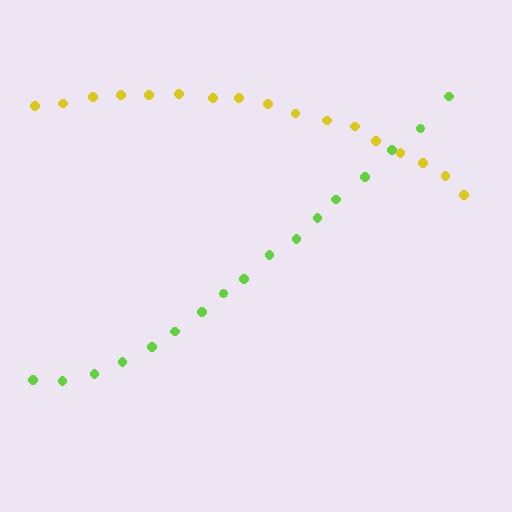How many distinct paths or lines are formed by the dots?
There are 2 distinct paths.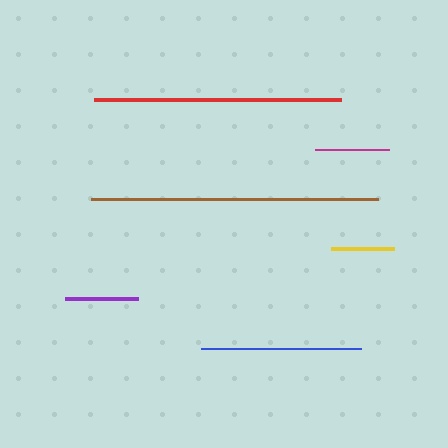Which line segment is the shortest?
The yellow line is the shortest at approximately 63 pixels.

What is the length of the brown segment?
The brown segment is approximately 288 pixels long.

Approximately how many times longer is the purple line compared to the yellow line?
The purple line is approximately 1.2 times the length of the yellow line.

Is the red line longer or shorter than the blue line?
The red line is longer than the blue line.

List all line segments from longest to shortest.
From longest to shortest: brown, red, blue, magenta, purple, yellow.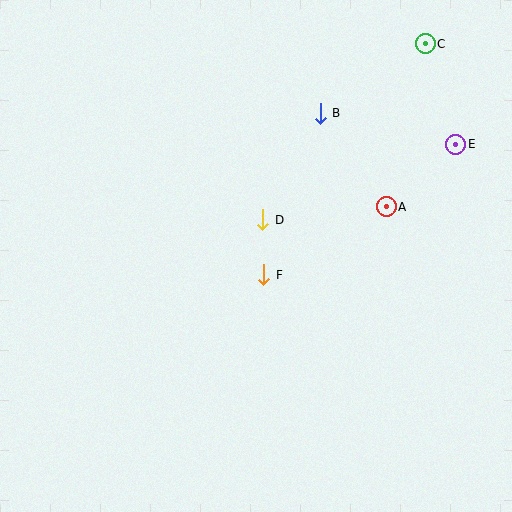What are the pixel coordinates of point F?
Point F is at (264, 275).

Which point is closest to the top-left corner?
Point B is closest to the top-left corner.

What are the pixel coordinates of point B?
Point B is at (320, 113).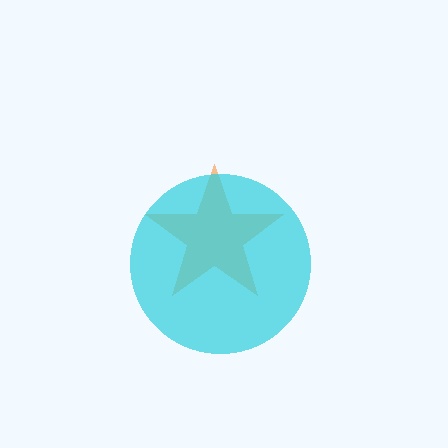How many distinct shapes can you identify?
There are 2 distinct shapes: an orange star, a cyan circle.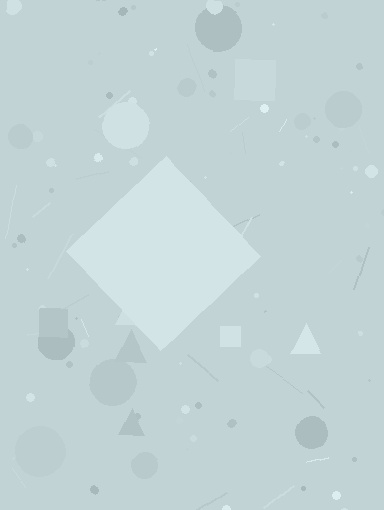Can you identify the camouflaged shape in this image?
The camouflaged shape is a diamond.